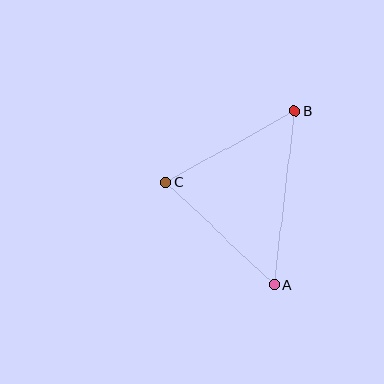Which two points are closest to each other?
Points B and C are closest to each other.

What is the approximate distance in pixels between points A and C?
The distance between A and C is approximately 149 pixels.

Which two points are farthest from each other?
Points A and B are farthest from each other.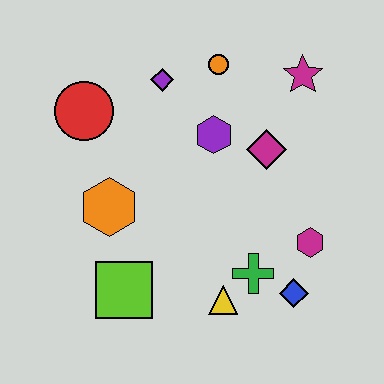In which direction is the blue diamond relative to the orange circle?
The blue diamond is below the orange circle.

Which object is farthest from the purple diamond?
The blue diamond is farthest from the purple diamond.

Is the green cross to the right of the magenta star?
No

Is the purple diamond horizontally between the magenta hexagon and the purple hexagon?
No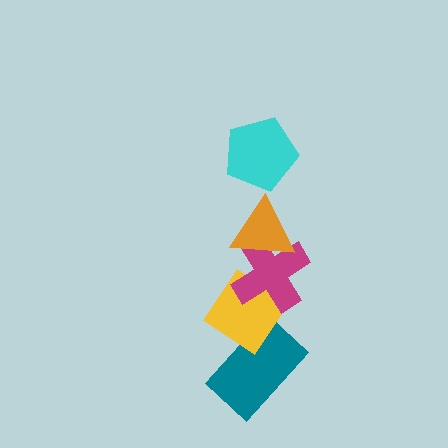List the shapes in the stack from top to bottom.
From top to bottom: the cyan pentagon, the orange triangle, the magenta cross, the yellow diamond, the teal rectangle.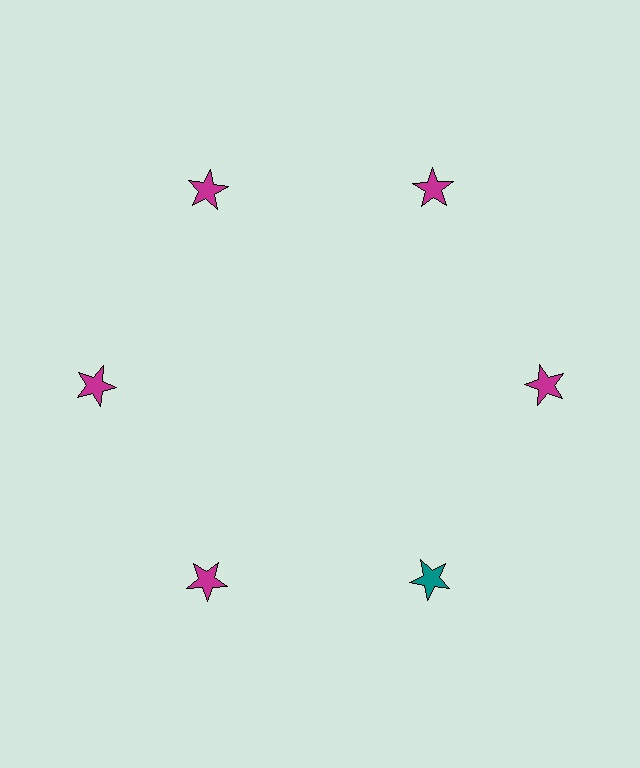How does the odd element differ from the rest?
It has a different color: teal instead of magenta.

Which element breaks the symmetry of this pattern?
The teal star at roughly the 5 o'clock position breaks the symmetry. All other shapes are magenta stars.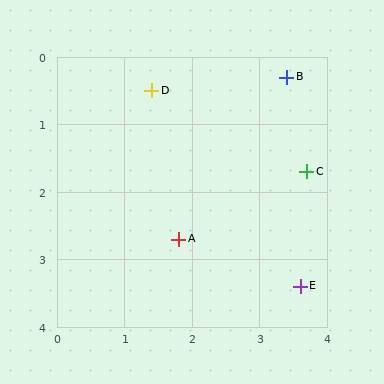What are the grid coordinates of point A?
Point A is at approximately (1.8, 2.7).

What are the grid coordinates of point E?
Point E is at approximately (3.6, 3.4).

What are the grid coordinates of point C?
Point C is at approximately (3.7, 1.7).